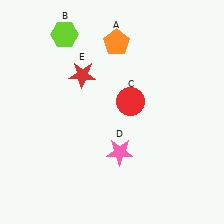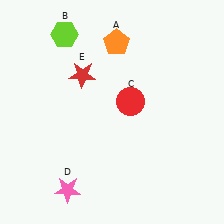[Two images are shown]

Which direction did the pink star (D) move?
The pink star (D) moved left.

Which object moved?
The pink star (D) moved left.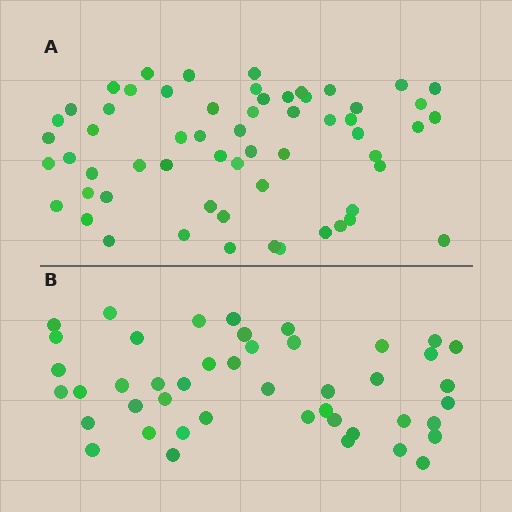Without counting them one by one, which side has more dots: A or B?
Region A (the top region) has more dots.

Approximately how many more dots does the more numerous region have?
Region A has approximately 15 more dots than region B.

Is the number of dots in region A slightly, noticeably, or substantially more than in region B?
Region A has noticeably more, but not dramatically so. The ratio is roughly 1.3 to 1.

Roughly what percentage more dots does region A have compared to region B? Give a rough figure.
About 35% more.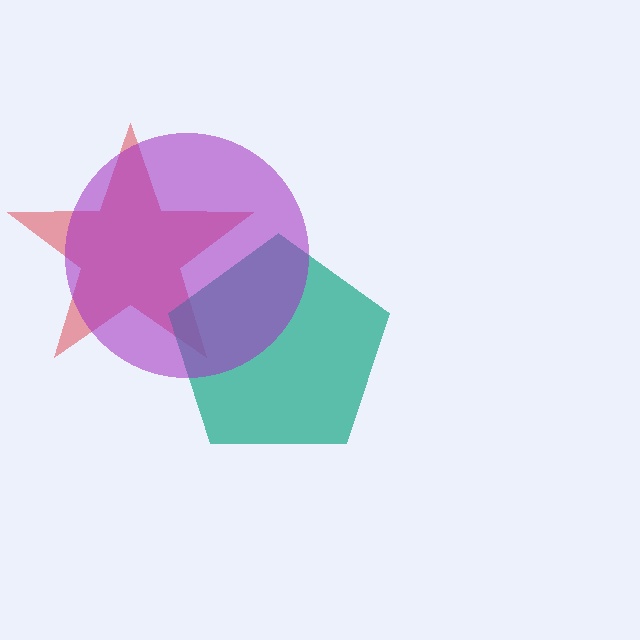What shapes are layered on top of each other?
The layered shapes are: a red star, a teal pentagon, a purple circle.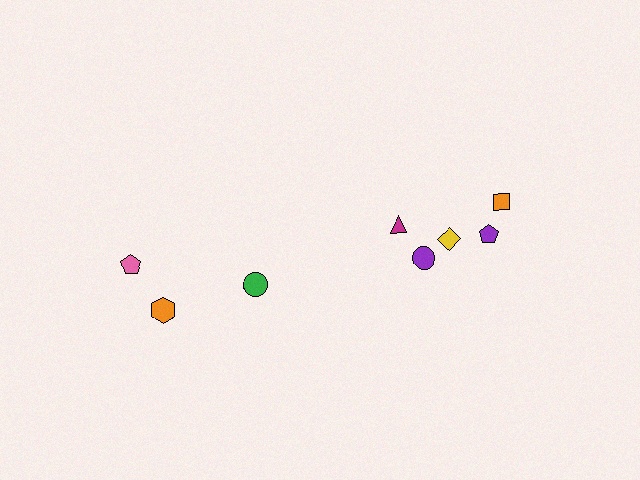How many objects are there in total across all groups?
There are 8 objects.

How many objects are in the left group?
There are 3 objects.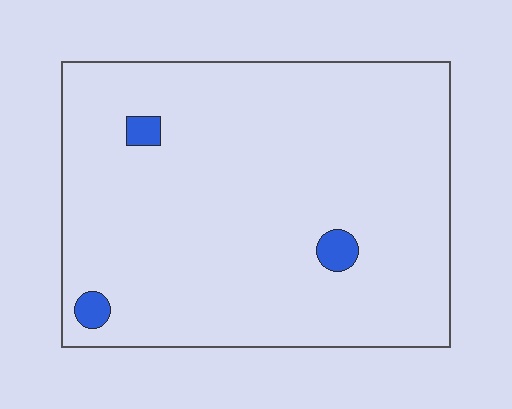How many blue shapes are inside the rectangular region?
3.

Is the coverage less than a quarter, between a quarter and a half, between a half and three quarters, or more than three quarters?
Less than a quarter.